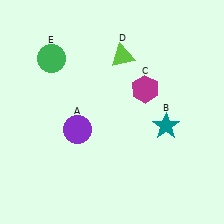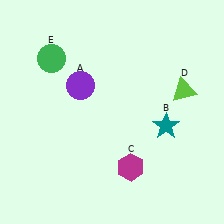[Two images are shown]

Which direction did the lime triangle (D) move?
The lime triangle (D) moved right.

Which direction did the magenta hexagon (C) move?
The magenta hexagon (C) moved down.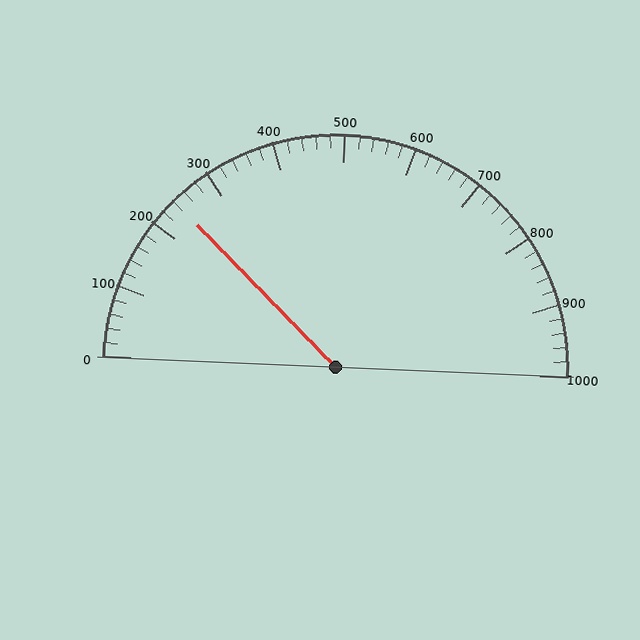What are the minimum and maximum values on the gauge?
The gauge ranges from 0 to 1000.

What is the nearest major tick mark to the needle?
The nearest major tick mark is 200.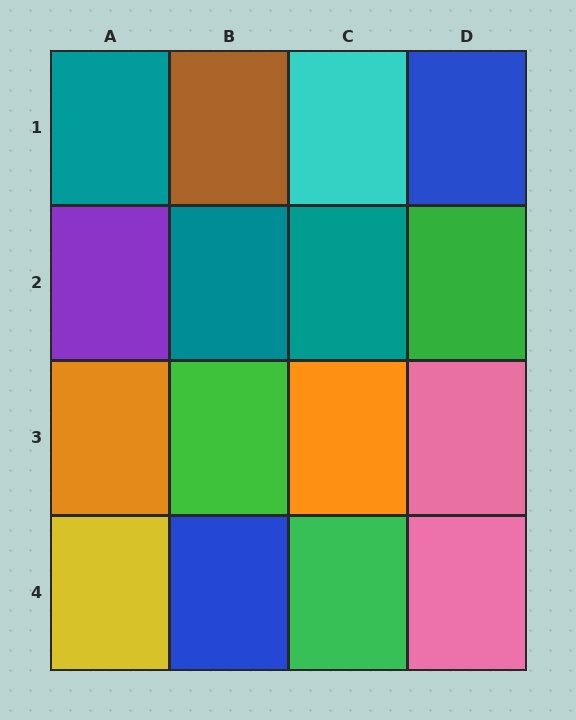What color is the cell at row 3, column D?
Pink.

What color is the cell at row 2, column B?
Teal.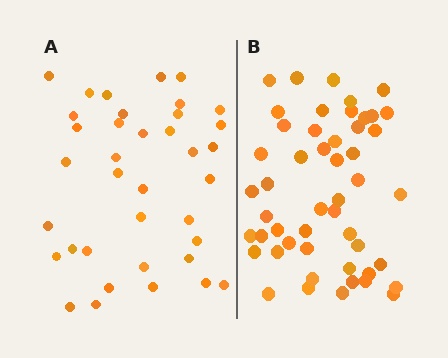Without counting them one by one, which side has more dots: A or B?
Region B (the right region) has more dots.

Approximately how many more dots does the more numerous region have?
Region B has approximately 15 more dots than region A.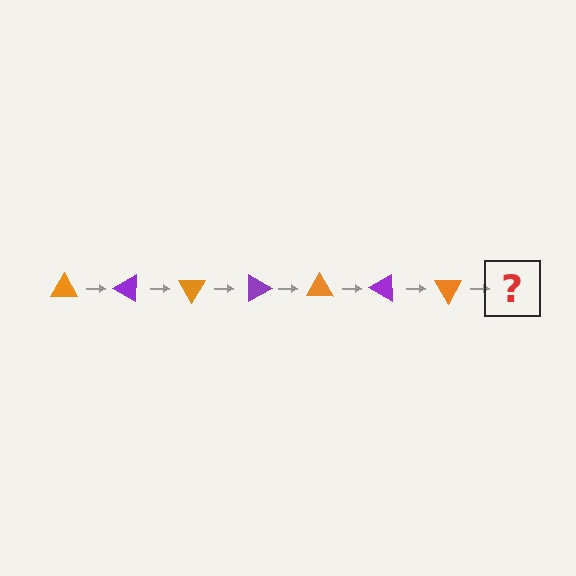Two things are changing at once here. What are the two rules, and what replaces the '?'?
The two rules are that it rotates 30 degrees each step and the color cycles through orange and purple. The '?' should be a purple triangle, rotated 210 degrees from the start.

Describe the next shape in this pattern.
It should be a purple triangle, rotated 210 degrees from the start.